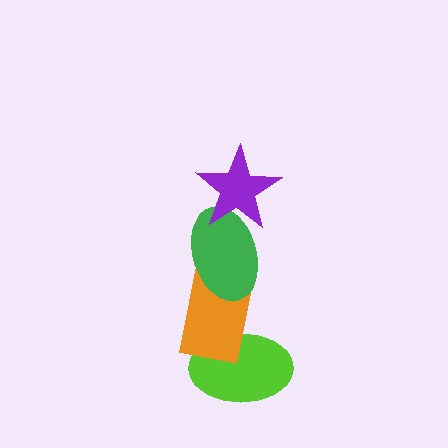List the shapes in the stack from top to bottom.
From top to bottom: the purple star, the green ellipse, the orange rectangle, the lime ellipse.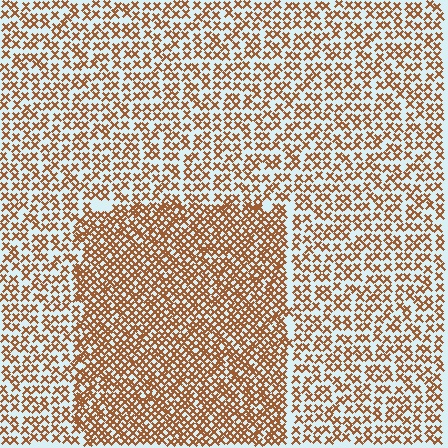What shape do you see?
I see a rectangle.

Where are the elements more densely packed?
The elements are more densely packed inside the rectangle boundary.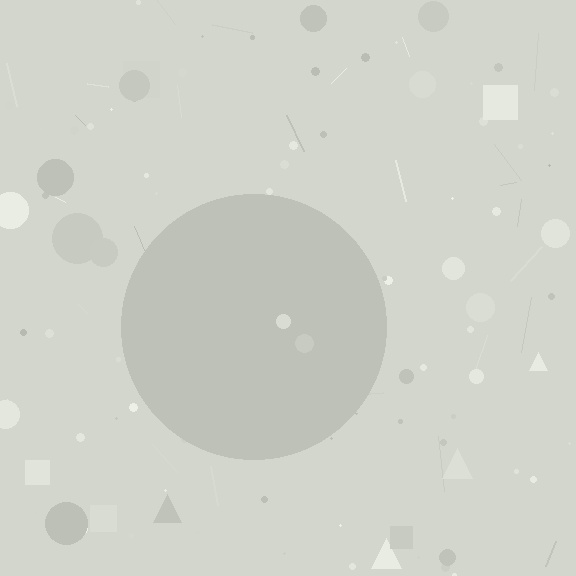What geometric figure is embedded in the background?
A circle is embedded in the background.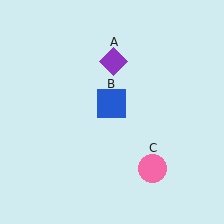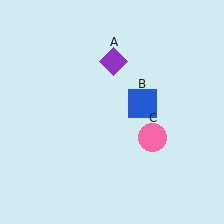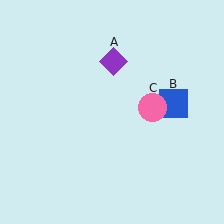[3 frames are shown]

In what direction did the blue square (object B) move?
The blue square (object B) moved right.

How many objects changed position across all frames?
2 objects changed position: blue square (object B), pink circle (object C).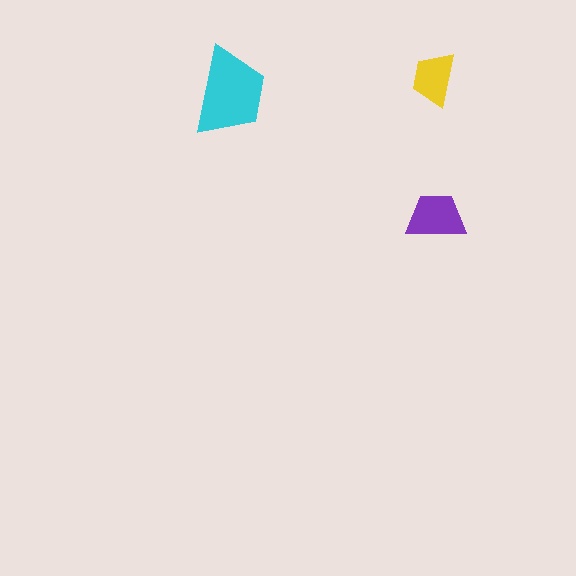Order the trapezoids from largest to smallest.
the cyan one, the purple one, the yellow one.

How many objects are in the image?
There are 3 objects in the image.